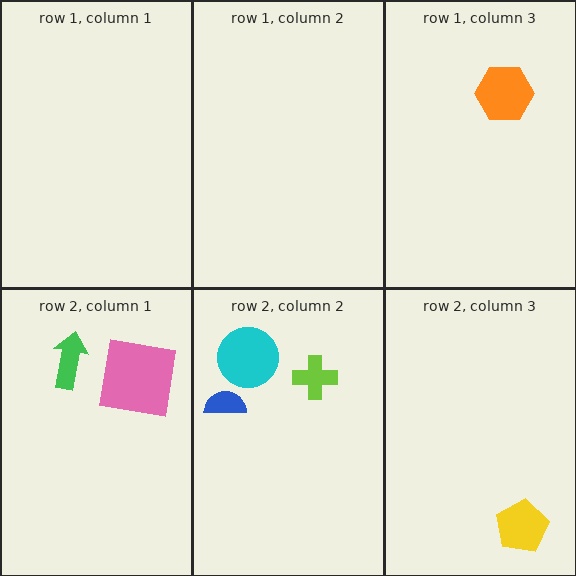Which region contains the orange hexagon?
The row 1, column 3 region.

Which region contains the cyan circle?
The row 2, column 2 region.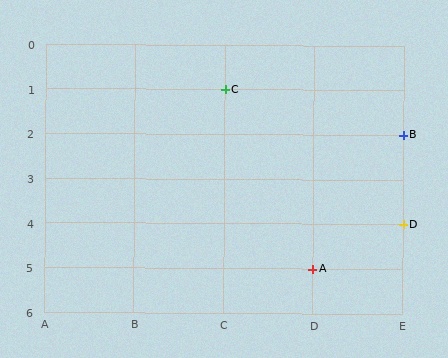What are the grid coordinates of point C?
Point C is at grid coordinates (C, 1).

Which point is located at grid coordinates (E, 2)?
Point B is at (E, 2).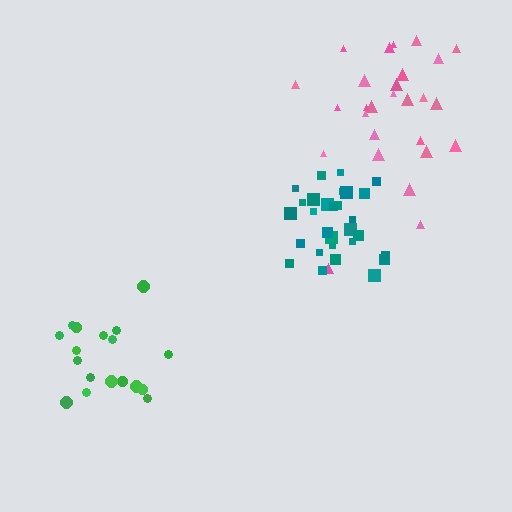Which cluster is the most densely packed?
Teal.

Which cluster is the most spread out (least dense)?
Pink.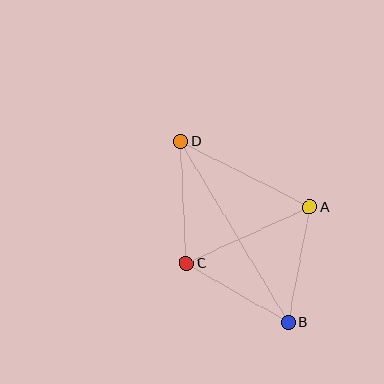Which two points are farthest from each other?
Points B and D are farthest from each other.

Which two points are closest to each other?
Points A and B are closest to each other.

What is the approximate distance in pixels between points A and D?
The distance between A and D is approximately 145 pixels.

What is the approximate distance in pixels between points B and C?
The distance between B and C is approximately 117 pixels.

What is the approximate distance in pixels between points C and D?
The distance between C and D is approximately 122 pixels.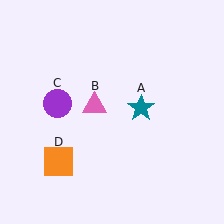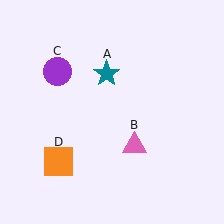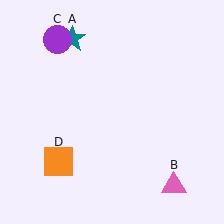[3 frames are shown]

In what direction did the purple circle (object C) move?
The purple circle (object C) moved up.